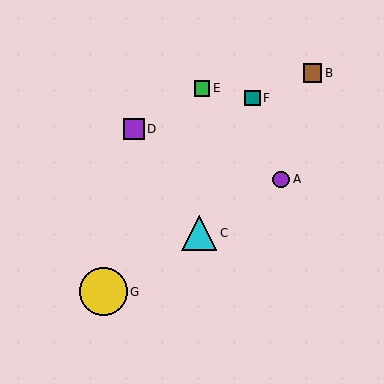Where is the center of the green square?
The center of the green square is at (202, 88).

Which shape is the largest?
The yellow circle (labeled G) is the largest.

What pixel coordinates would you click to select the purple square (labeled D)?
Click at (134, 129) to select the purple square D.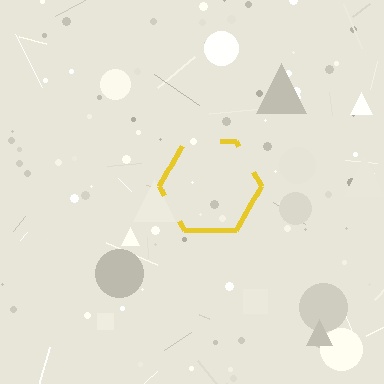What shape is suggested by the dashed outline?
The dashed outline suggests a hexagon.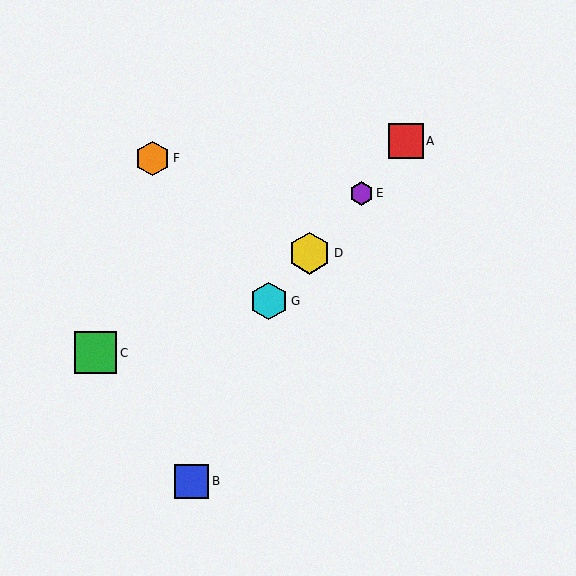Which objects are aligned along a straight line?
Objects A, D, E, G are aligned along a straight line.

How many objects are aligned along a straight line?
4 objects (A, D, E, G) are aligned along a straight line.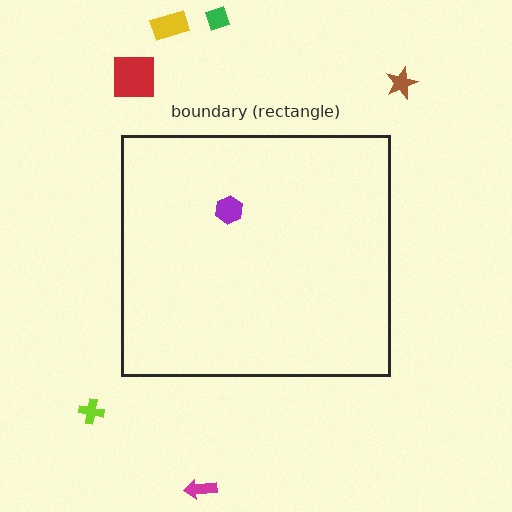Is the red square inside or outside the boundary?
Outside.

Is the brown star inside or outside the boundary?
Outside.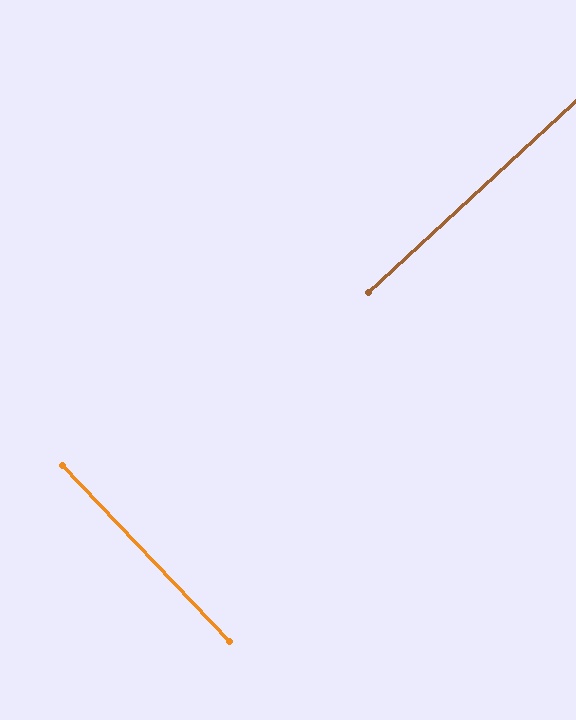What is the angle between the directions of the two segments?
Approximately 89 degrees.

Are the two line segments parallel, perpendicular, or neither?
Perpendicular — they meet at approximately 89°.